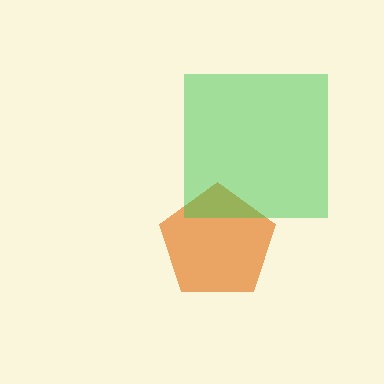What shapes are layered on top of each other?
The layered shapes are: an orange pentagon, a green square.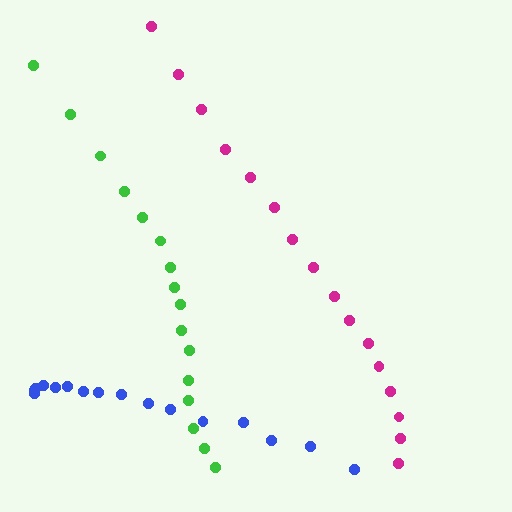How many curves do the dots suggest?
There are 3 distinct paths.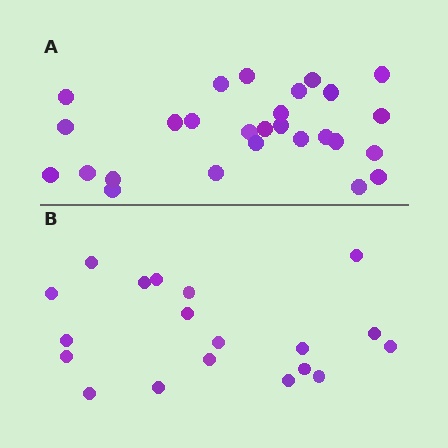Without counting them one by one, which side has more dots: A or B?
Region A (the top region) has more dots.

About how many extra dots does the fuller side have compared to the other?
Region A has roughly 8 or so more dots than region B.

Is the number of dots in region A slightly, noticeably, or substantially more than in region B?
Region A has noticeably more, but not dramatically so. The ratio is roughly 1.4 to 1.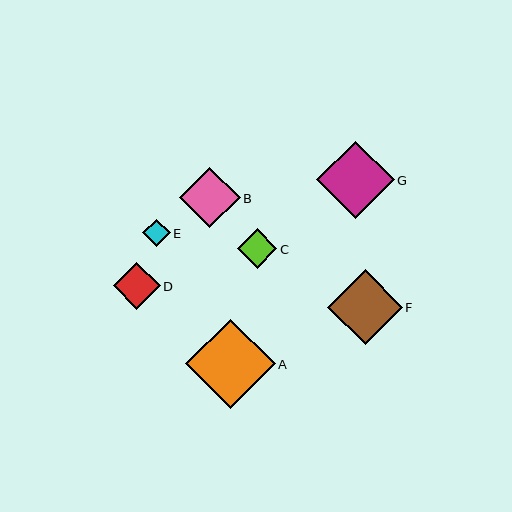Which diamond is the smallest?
Diamond E is the smallest with a size of approximately 27 pixels.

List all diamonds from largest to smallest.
From largest to smallest: A, G, F, B, D, C, E.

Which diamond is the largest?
Diamond A is the largest with a size of approximately 89 pixels.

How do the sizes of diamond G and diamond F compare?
Diamond G and diamond F are approximately the same size.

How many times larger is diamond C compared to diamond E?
Diamond C is approximately 1.4 times the size of diamond E.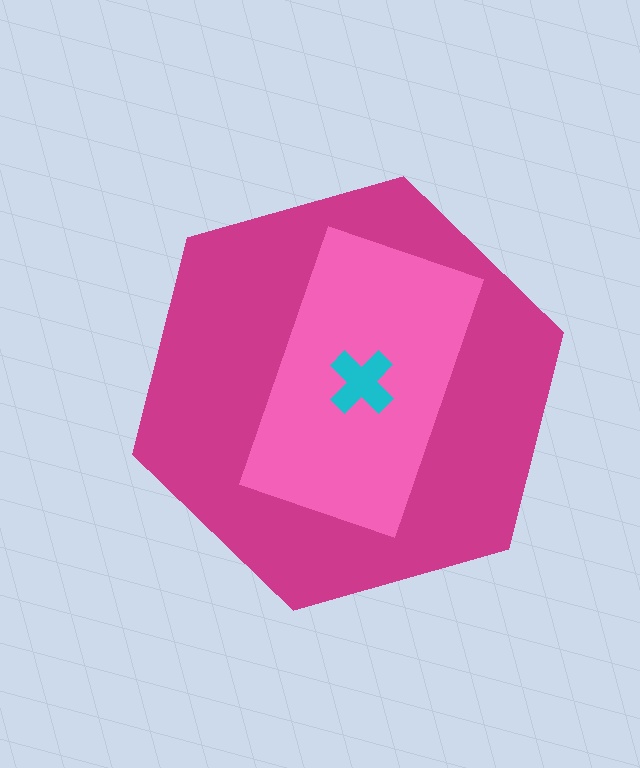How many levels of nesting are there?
3.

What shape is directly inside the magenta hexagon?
The pink rectangle.